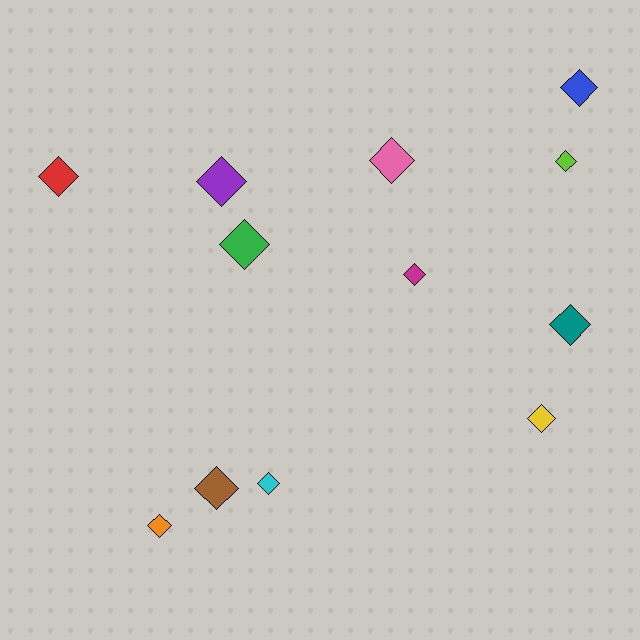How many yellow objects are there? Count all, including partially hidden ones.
There is 1 yellow object.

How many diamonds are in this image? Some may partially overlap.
There are 12 diamonds.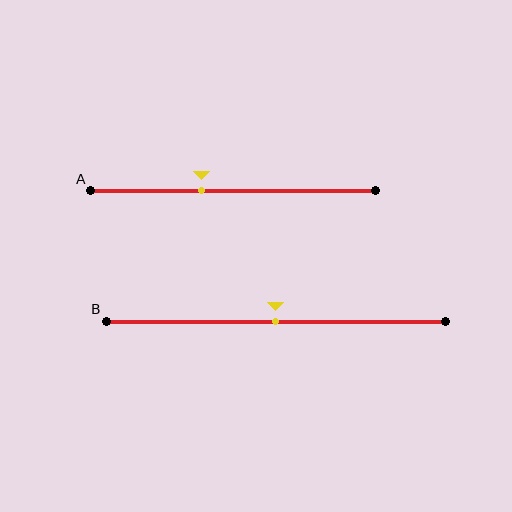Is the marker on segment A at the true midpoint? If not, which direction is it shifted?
No, the marker on segment A is shifted to the left by about 11% of the segment length.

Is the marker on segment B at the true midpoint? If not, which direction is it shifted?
Yes, the marker on segment B is at the true midpoint.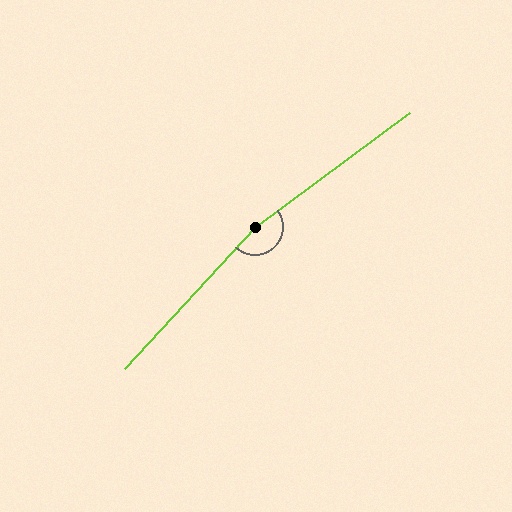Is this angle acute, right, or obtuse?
It is obtuse.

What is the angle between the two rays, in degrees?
Approximately 169 degrees.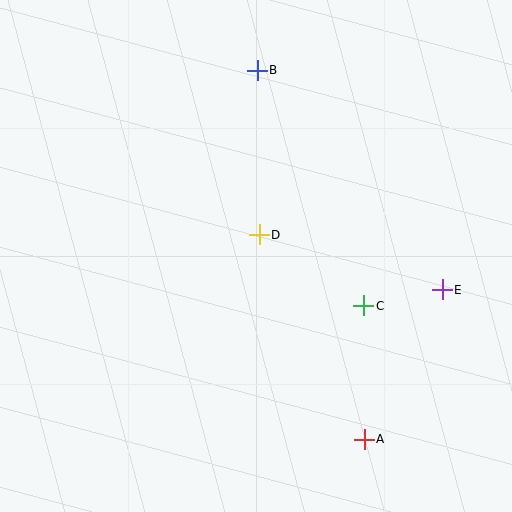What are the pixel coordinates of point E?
Point E is at (442, 290).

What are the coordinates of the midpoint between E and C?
The midpoint between E and C is at (403, 298).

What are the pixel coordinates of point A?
Point A is at (364, 439).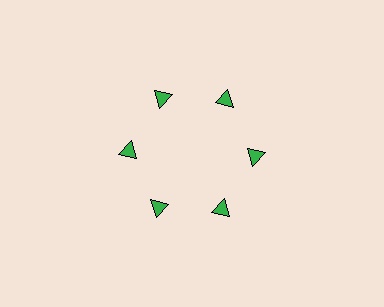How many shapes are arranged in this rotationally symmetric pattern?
There are 6 shapes, arranged in 6 groups of 1.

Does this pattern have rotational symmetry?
Yes, this pattern has 6-fold rotational symmetry. It looks the same after rotating 60 degrees around the center.